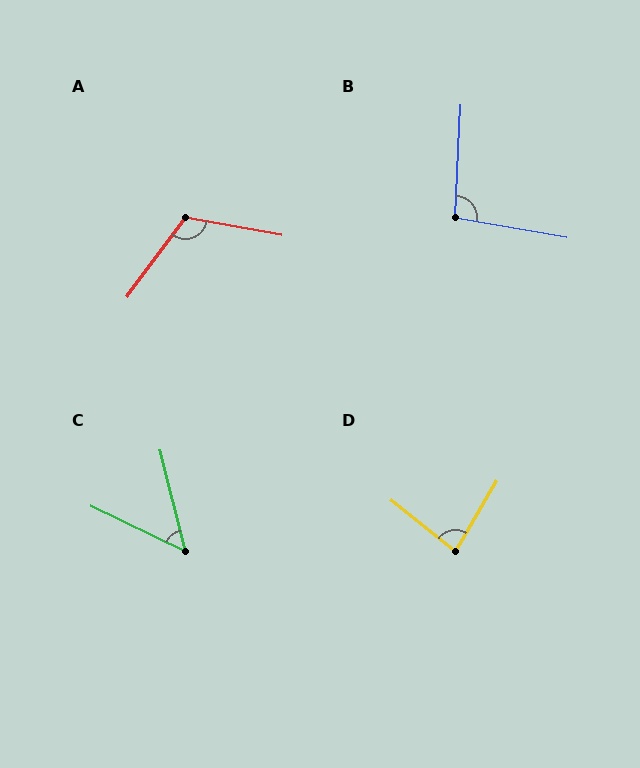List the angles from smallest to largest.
C (50°), D (82°), B (97°), A (116°).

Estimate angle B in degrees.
Approximately 97 degrees.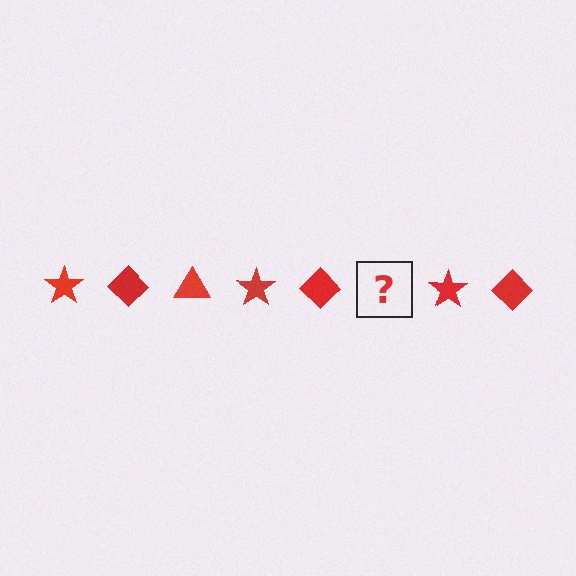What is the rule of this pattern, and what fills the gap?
The rule is that the pattern cycles through star, diamond, triangle shapes in red. The gap should be filled with a red triangle.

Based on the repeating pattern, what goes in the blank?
The blank should be a red triangle.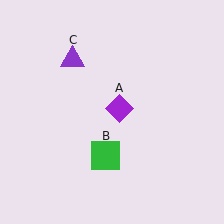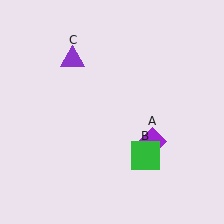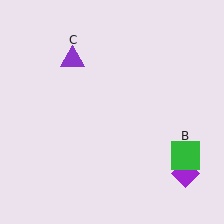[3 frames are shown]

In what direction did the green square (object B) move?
The green square (object B) moved right.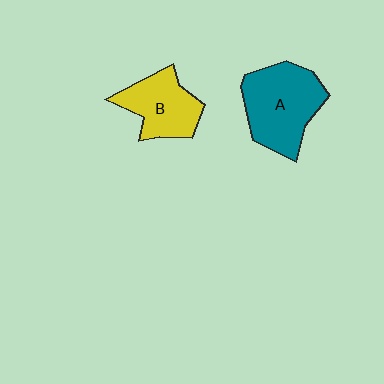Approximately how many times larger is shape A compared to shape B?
Approximately 1.4 times.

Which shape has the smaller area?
Shape B (yellow).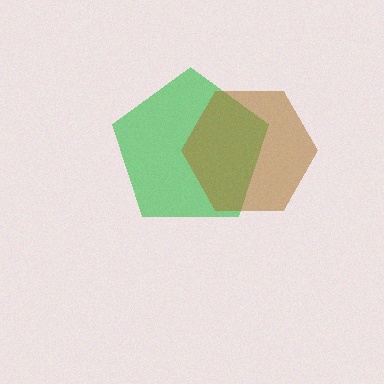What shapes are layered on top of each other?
The layered shapes are: a green pentagon, a brown hexagon.